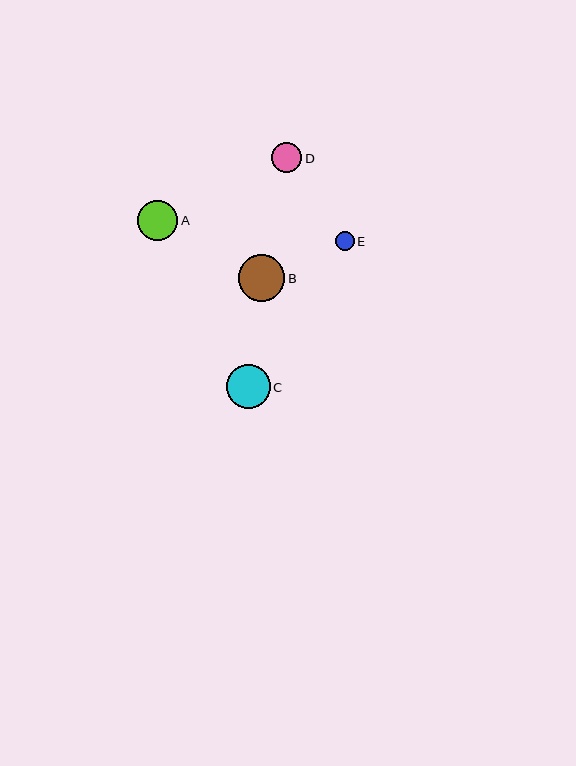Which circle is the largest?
Circle B is the largest with a size of approximately 46 pixels.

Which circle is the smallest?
Circle E is the smallest with a size of approximately 19 pixels.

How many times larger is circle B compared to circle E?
Circle B is approximately 2.5 times the size of circle E.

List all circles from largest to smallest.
From largest to smallest: B, C, A, D, E.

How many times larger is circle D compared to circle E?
Circle D is approximately 1.6 times the size of circle E.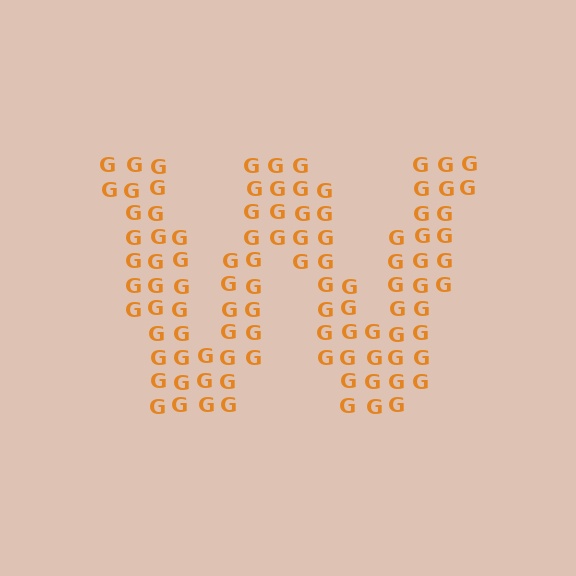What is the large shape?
The large shape is the letter W.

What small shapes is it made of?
It is made of small letter G's.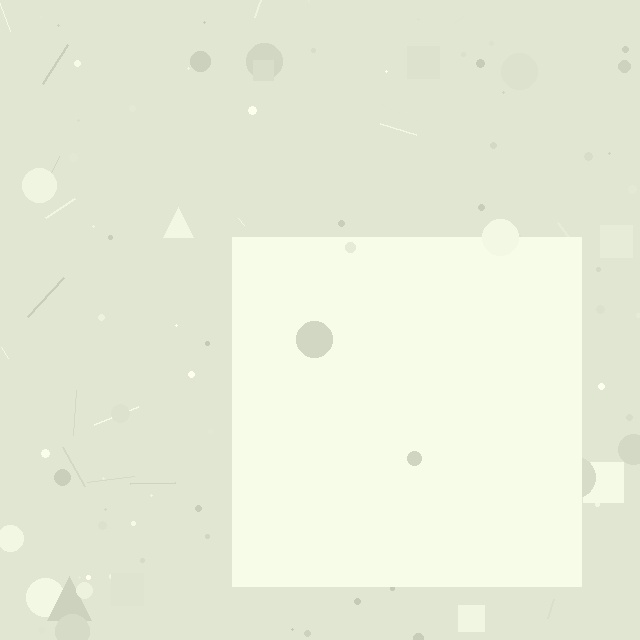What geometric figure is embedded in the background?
A square is embedded in the background.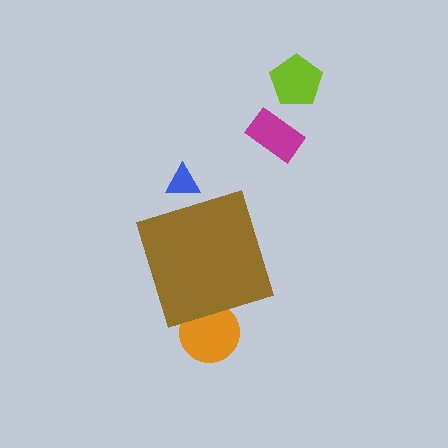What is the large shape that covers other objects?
A brown diamond.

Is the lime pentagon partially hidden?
No, the lime pentagon is fully visible.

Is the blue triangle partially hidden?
Yes, the blue triangle is partially hidden behind the brown diamond.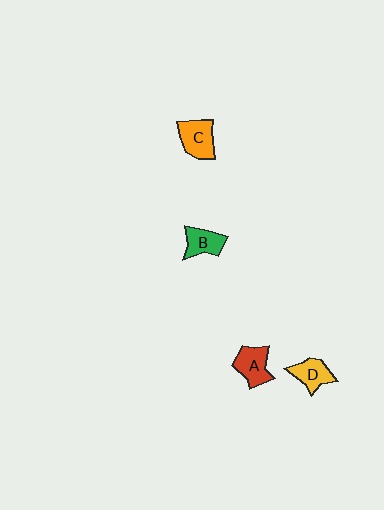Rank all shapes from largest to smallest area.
From largest to smallest: C (orange), A (red), D (yellow), B (green).